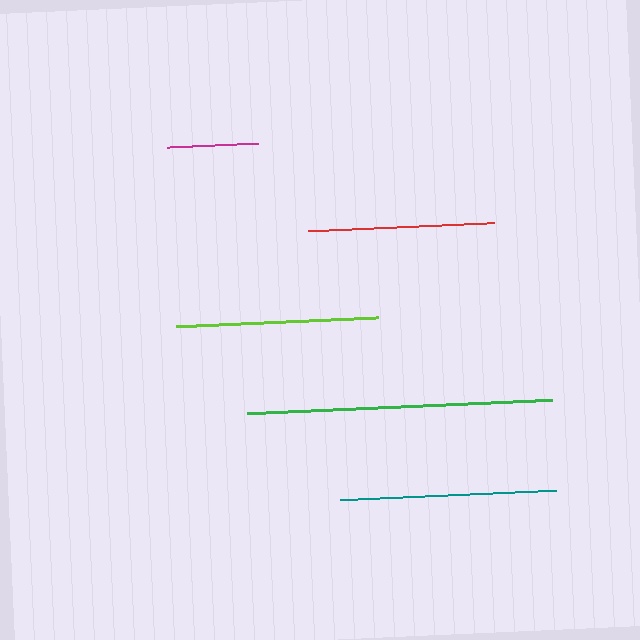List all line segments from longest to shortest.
From longest to shortest: green, teal, lime, red, magenta.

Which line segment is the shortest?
The magenta line is the shortest at approximately 91 pixels.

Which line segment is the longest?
The green line is the longest at approximately 304 pixels.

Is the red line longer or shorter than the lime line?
The lime line is longer than the red line.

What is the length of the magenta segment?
The magenta segment is approximately 91 pixels long.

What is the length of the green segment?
The green segment is approximately 304 pixels long.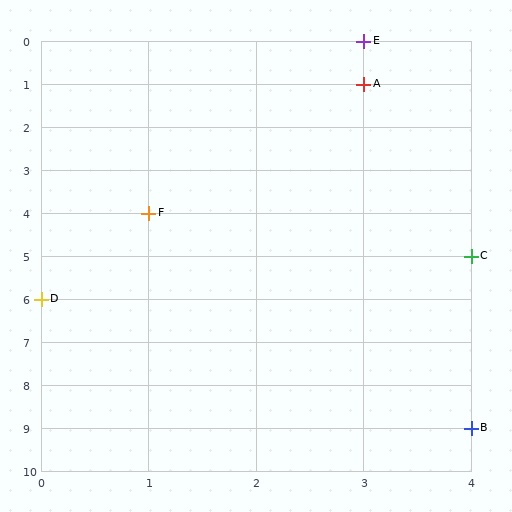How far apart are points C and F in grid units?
Points C and F are 3 columns and 1 row apart (about 3.2 grid units diagonally).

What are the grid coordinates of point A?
Point A is at grid coordinates (3, 1).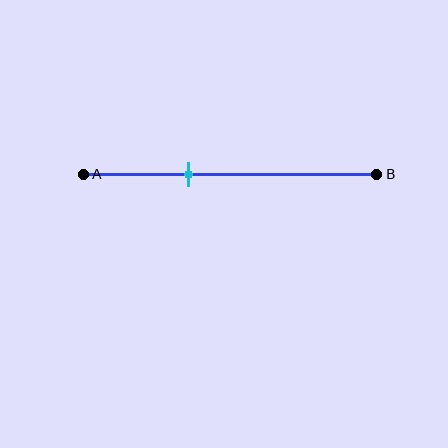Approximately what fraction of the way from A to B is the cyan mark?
The cyan mark is approximately 35% of the way from A to B.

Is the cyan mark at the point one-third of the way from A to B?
Yes, the mark is approximately at the one-third point.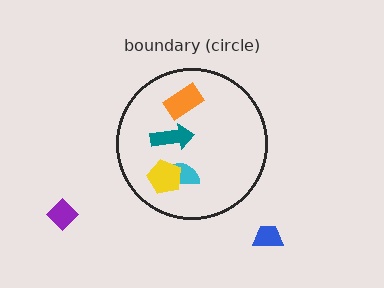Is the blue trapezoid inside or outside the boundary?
Outside.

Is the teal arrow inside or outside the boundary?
Inside.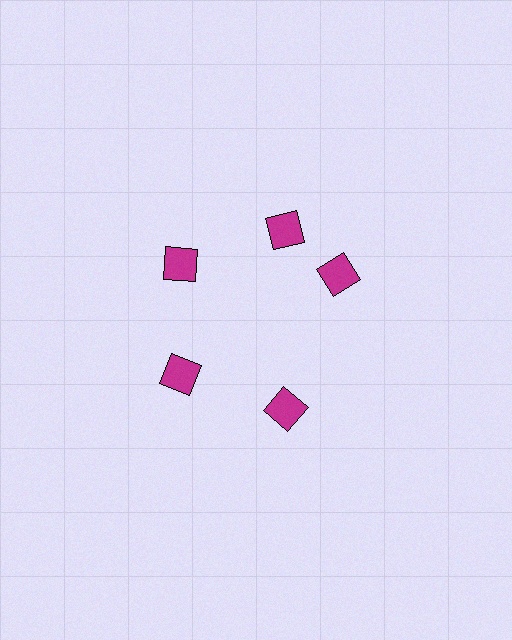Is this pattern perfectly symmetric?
No. The 5 magenta diamonds are arranged in a ring, but one element near the 3 o'clock position is rotated out of alignment along the ring, breaking the 5-fold rotational symmetry.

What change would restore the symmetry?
The symmetry would be restored by rotating it back into even spacing with its neighbors so that all 5 diamonds sit at equal angles and equal distance from the center.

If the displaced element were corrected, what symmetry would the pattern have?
It would have 5-fold rotational symmetry — the pattern would map onto itself every 72 degrees.